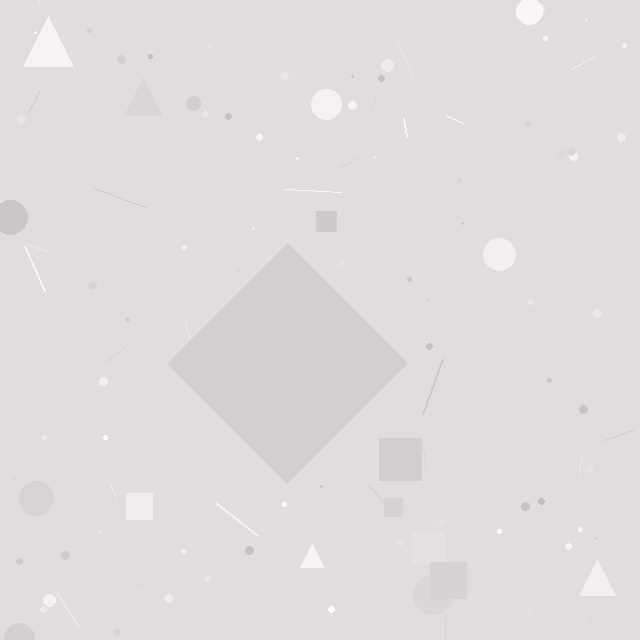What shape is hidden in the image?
A diamond is hidden in the image.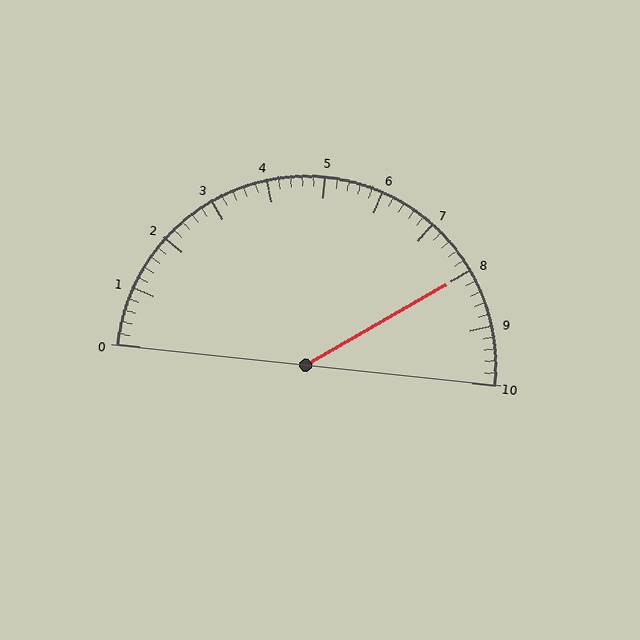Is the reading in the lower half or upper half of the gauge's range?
The reading is in the upper half of the range (0 to 10).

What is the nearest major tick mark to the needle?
The nearest major tick mark is 8.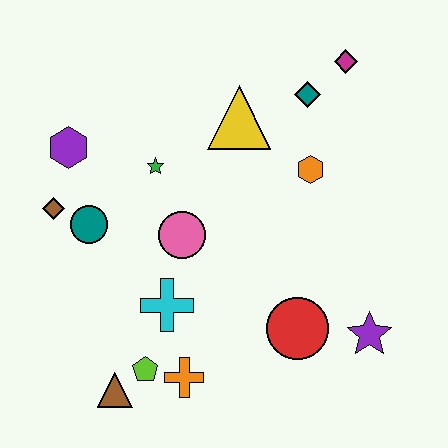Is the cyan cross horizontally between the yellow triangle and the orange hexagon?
No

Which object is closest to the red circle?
The purple star is closest to the red circle.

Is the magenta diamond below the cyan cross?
No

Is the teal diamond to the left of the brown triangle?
No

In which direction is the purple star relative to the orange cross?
The purple star is to the right of the orange cross.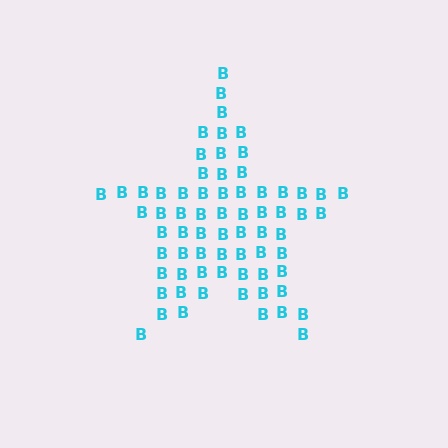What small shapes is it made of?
It is made of small letter B's.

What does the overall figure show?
The overall figure shows a star.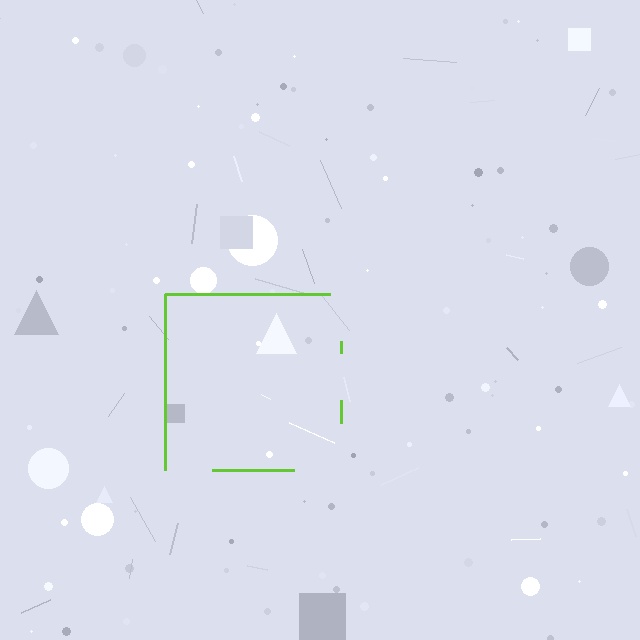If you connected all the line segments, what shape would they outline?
They would outline a square.